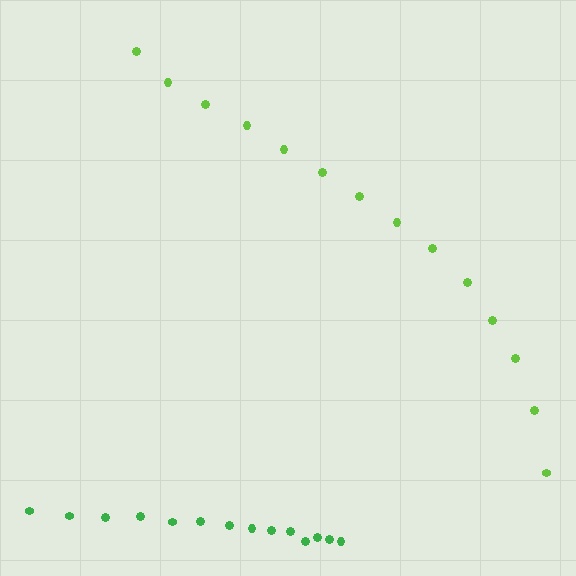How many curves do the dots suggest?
There are 2 distinct paths.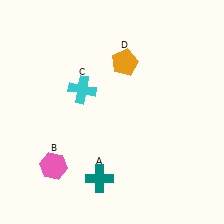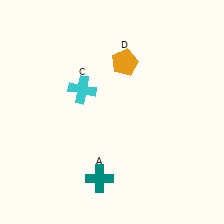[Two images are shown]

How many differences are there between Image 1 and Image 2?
There is 1 difference between the two images.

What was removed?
The pink hexagon (B) was removed in Image 2.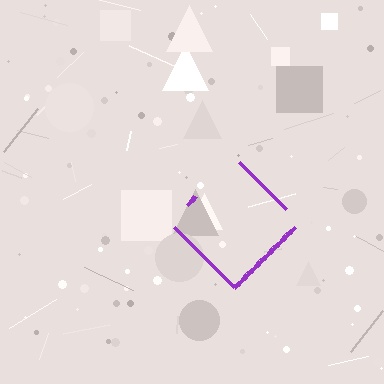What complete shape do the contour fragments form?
The contour fragments form a diamond.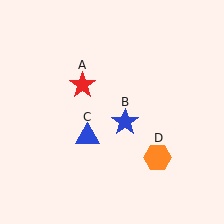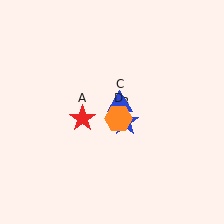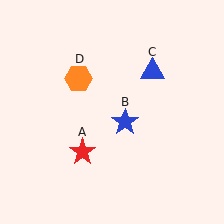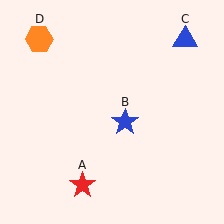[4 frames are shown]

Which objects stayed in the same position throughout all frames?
Blue star (object B) remained stationary.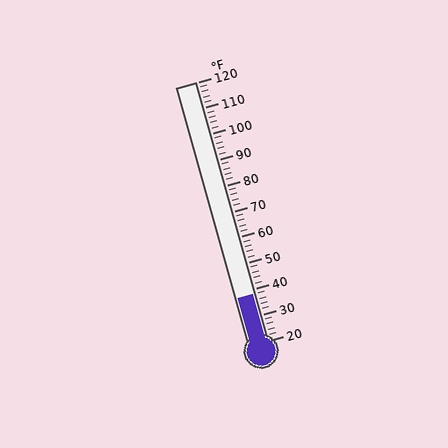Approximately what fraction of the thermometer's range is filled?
The thermometer is filled to approximately 20% of its range.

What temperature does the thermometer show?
The thermometer shows approximately 38°F.